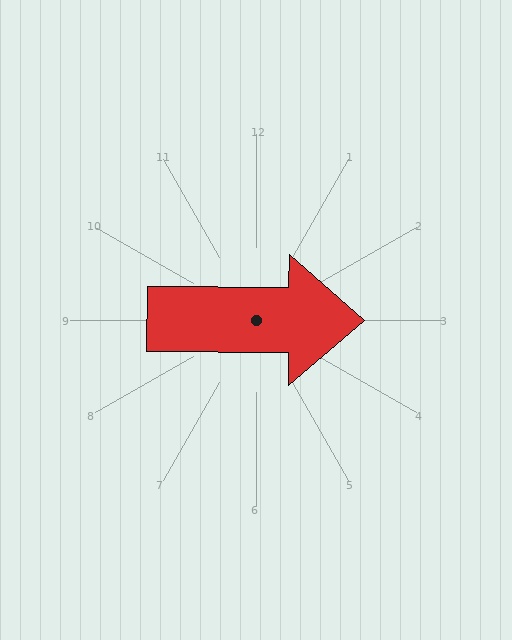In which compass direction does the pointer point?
East.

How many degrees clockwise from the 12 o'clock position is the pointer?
Approximately 90 degrees.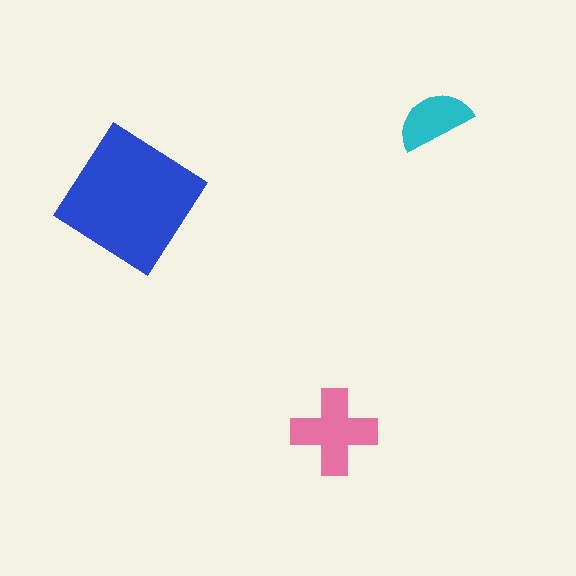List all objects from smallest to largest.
The cyan semicircle, the pink cross, the blue diamond.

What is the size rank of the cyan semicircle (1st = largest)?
3rd.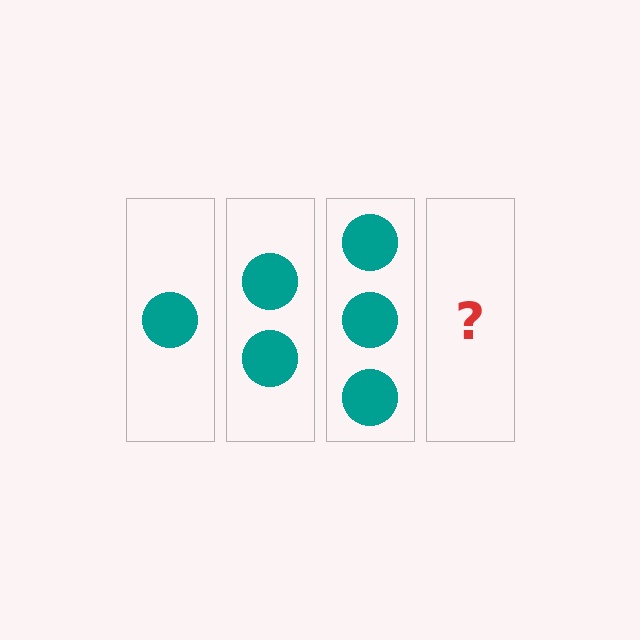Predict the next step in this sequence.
The next step is 4 circles.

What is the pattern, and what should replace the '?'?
The pattern is that each step adds one more circle. The '?' should be 4 circles.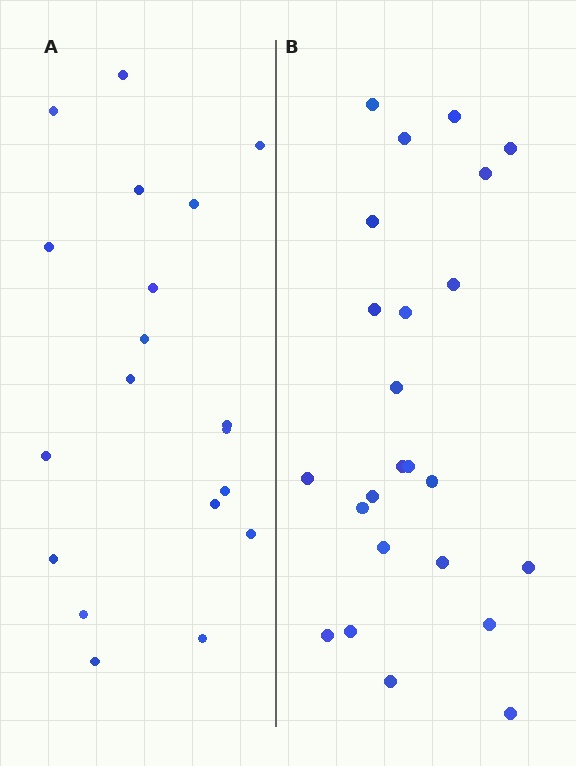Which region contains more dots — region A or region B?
Region B (the right region) has more dots.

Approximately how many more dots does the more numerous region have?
Region B has about 5 more dots than region A.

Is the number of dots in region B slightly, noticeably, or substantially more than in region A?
Region B has noticeably more, but not dramatically so. The ratio is roughly 1.3 to 1.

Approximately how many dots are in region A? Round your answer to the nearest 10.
About 20 dots. (The exact count is 19, which rounds to 20.)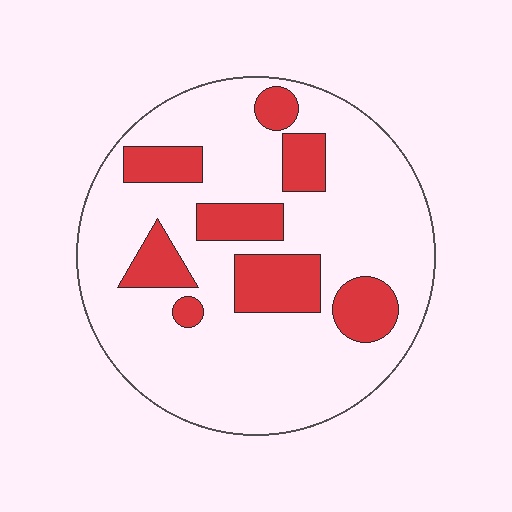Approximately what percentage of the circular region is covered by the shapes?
Approximately 20%.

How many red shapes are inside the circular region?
8.